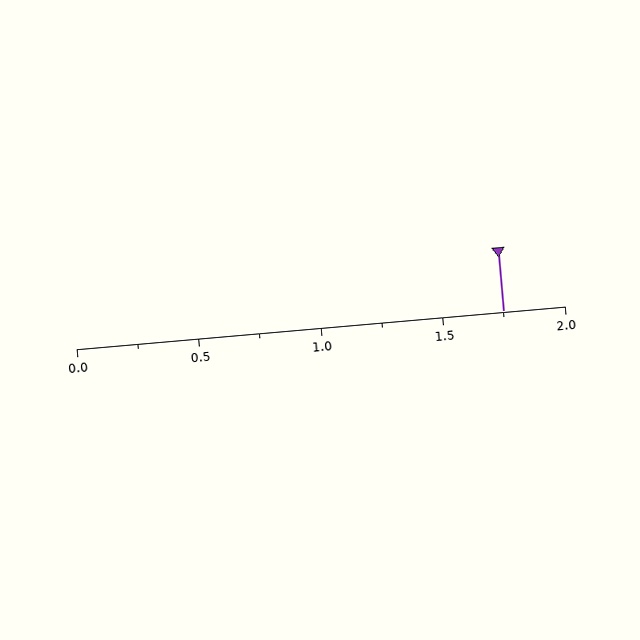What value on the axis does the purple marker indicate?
The marker indicates approximately 1.75.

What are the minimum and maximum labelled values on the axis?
The axis runs from 0.0 to 2.0.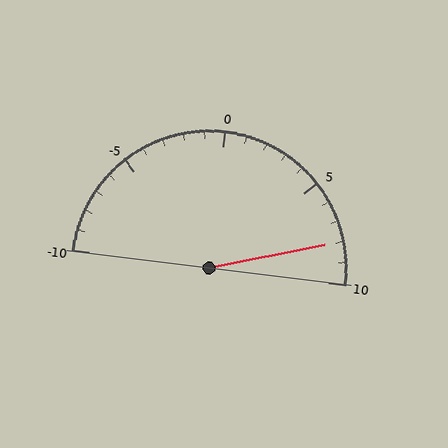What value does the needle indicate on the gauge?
The needle indicates approximately 8.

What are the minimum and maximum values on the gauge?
The gauge ranges from -10 to 10.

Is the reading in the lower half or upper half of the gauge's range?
The reading is in the upper half of the range (-10 to 10).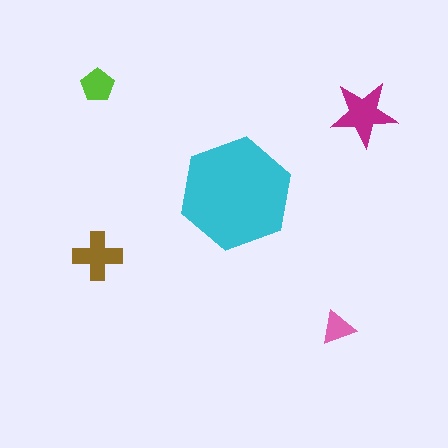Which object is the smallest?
The pink triangle.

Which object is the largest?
The cyan hexagon.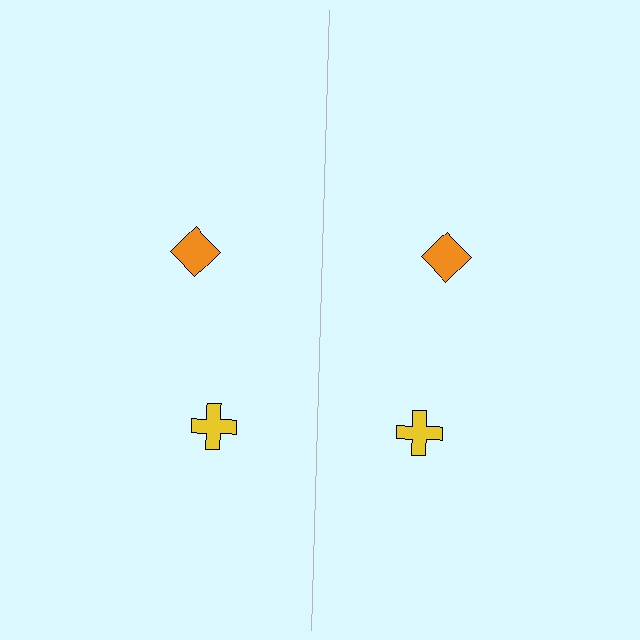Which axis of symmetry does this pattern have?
The pattern has a vertical axis of symmetry running through the center of the image.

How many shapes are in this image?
There are 4 shapes in this image.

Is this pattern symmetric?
Yes, this pattern has bilateral (reflection) symmetry.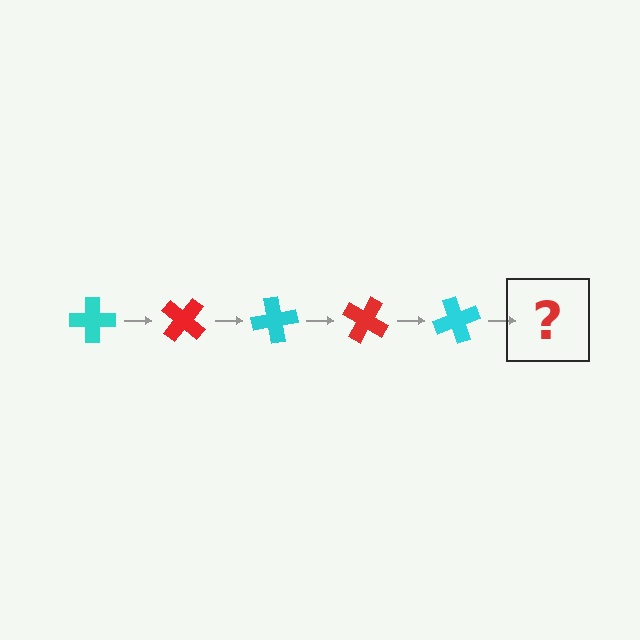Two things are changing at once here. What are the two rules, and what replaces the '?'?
The two rules are that it rotates 40 degrees each step and the color cycles through cyan and red. The '?' should be a red cross, rotated 200 degrees from the start.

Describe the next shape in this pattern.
It should be a red cross, rotated 200 degrees from the start.